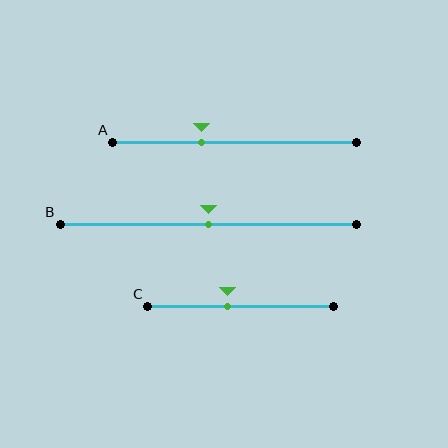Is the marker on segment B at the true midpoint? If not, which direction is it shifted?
Yes, the marker on segment B is at the true midpoint.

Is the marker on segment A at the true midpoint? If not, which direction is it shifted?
No, the marker on segment A is shifted to the left by about 14% of the segment length.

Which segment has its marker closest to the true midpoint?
Segment B has its marker closest to the true midpoint.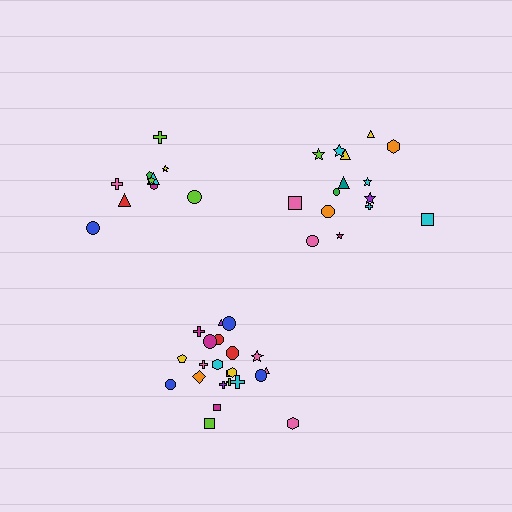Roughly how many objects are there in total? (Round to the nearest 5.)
Roughly 45 objects in total.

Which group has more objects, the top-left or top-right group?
The top-right group.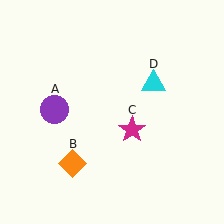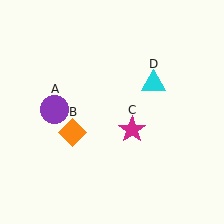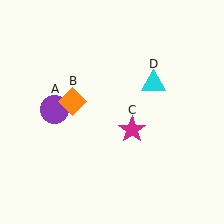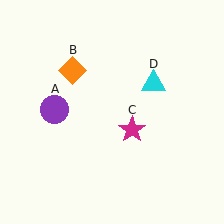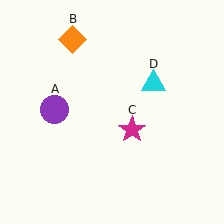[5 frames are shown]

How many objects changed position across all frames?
1 object changed position: orange diamond (object B).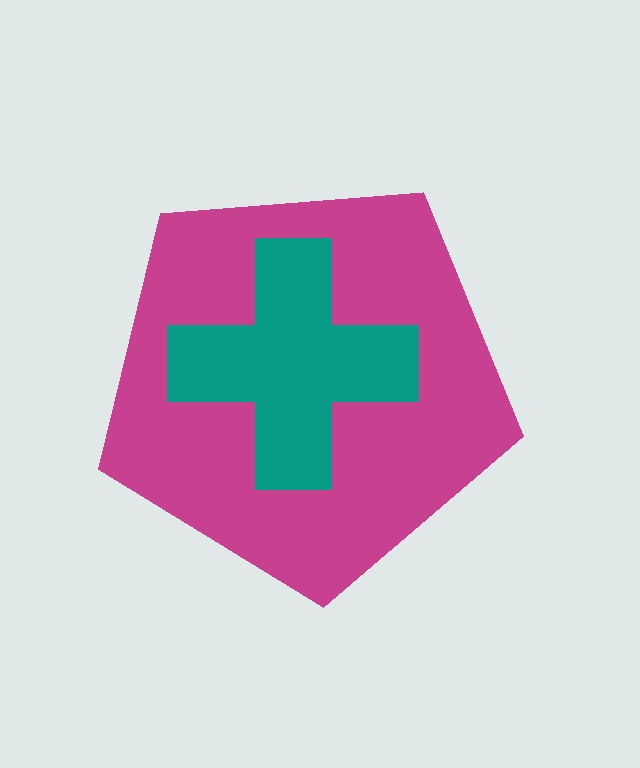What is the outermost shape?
The magenta pentagon.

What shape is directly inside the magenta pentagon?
The teal cross.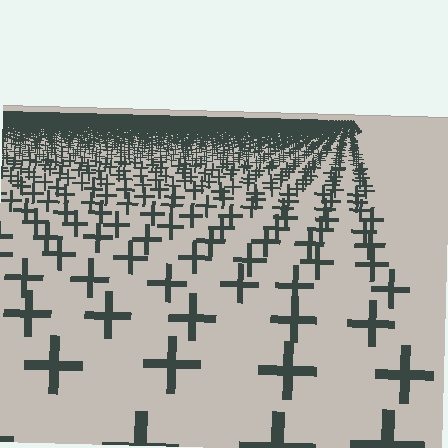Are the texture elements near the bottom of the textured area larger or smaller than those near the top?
Larger. Near the bottom, elements are closer to the viewer and appear at a bigger on-screen size.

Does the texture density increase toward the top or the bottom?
Density increases toward the top.